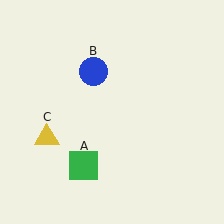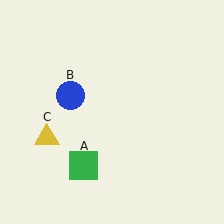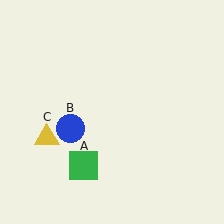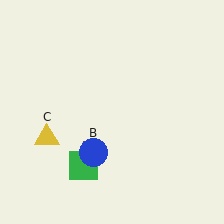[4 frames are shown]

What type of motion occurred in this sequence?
The blue circle (object B) rotated counterclockwise around the center of the scene.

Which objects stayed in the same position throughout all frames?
Green square (object A) and yellow triangle (object C) remained stationary.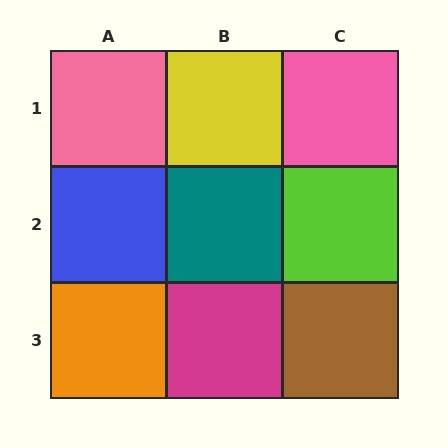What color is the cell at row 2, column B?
Teal.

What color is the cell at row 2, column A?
Blue.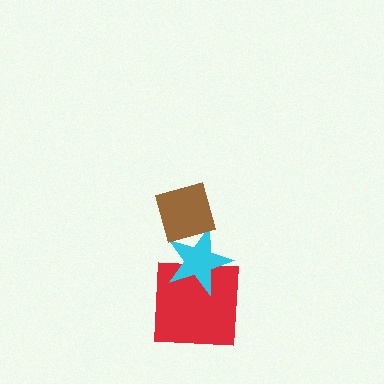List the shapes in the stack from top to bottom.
From top to bottom: the brown diamond, the cyan star, the red square.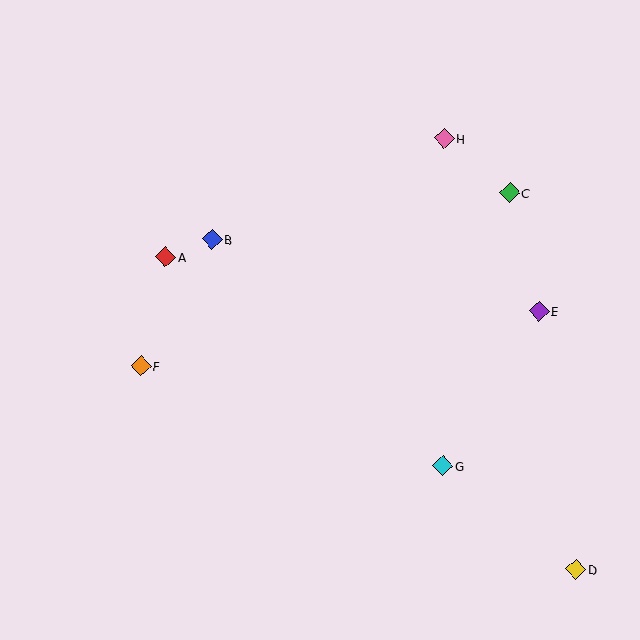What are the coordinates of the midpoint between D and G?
The midpoint between D and G is at (509, 518).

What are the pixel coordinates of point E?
Point E is at (539, 311).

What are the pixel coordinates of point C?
Point C is at (510, 193).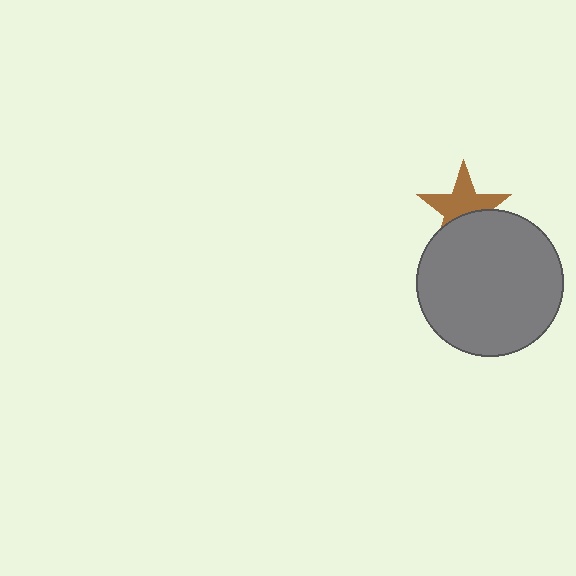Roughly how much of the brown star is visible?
About half of it is visible (roughly 62%).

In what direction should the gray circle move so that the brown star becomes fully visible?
The gray circle should move down. That is the shortest direction to clear the overlap and leave the brown star fully visible.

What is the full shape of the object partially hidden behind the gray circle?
The partially hidden object is a brown star.